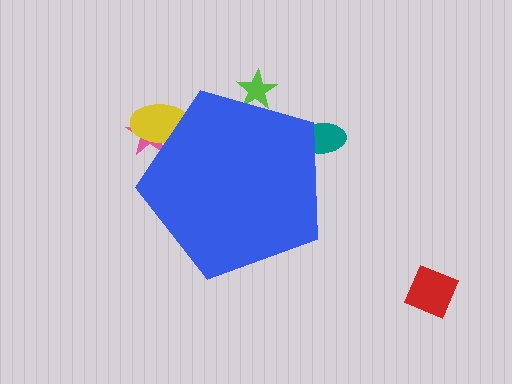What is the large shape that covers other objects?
A blue pentagon.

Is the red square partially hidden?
No, the red square is fully visible.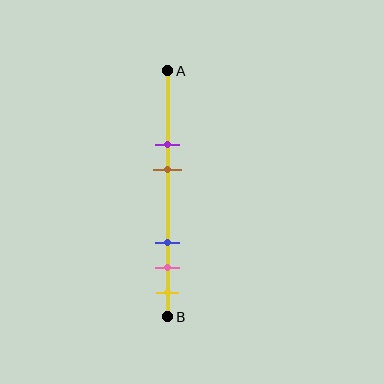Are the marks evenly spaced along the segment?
No, the marks are not evenly spaced.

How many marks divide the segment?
There are 5 marks dividing the segment.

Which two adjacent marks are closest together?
The pink and yellow marks are the closest adjacent pair.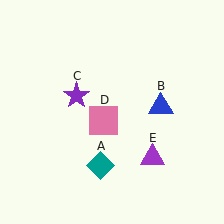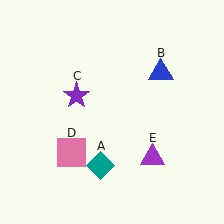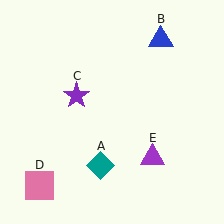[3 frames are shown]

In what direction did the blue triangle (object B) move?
The blue triangle (object B) moved up.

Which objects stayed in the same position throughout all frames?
Teal diamond (object A) and purple star (object C) and purple triangle (object E) remained stationary.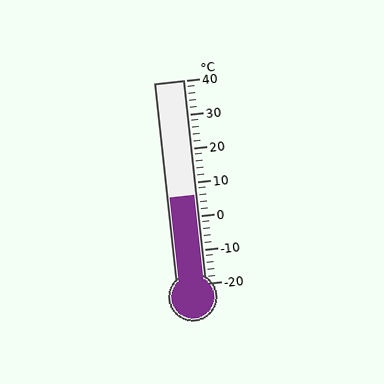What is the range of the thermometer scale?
The thermometer scale ranges from -20°C to 40°C.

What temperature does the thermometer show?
The thermometer shows approximately 6°C.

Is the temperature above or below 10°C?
The temperature is below 10°C.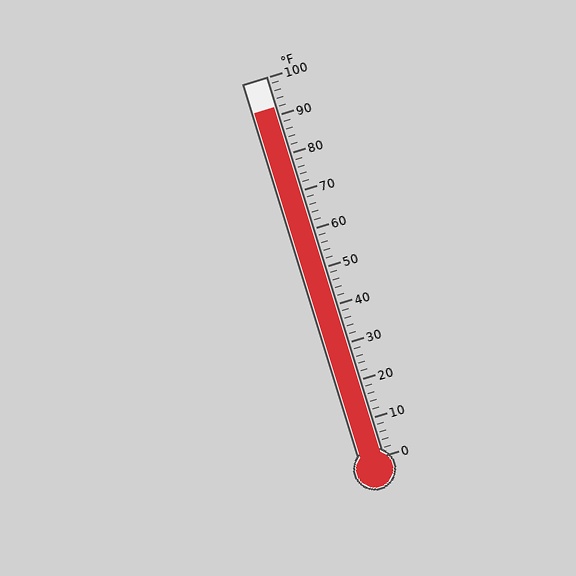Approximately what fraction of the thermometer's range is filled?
The thermometer is filled to approximately 90% of its range.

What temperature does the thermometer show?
The thermometer shows approximately 92°F.